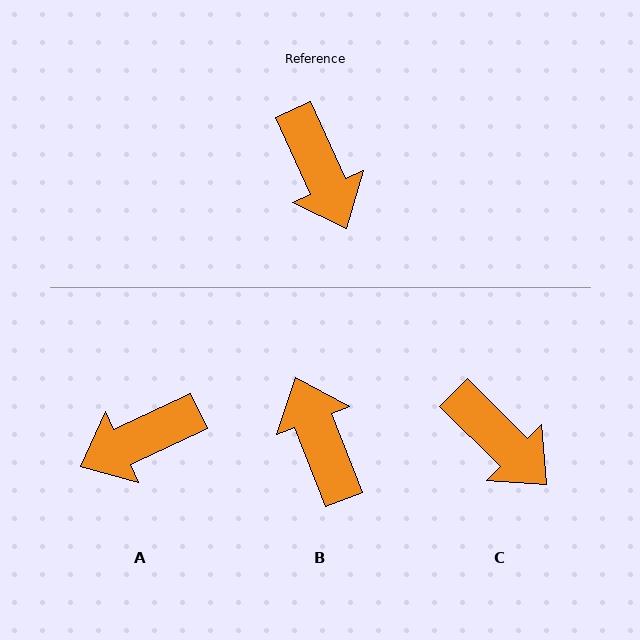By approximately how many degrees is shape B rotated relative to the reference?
Approximately 177 degrees counter-clockwise.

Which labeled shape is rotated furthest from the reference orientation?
B, about 177 degrees away.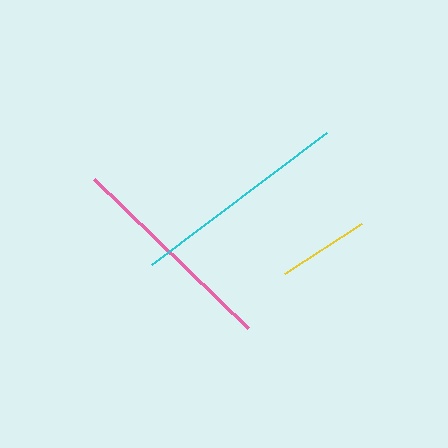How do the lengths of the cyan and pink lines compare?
The cyan and pink lines are approximately the same length.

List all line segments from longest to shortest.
From longest to shortest: cyan, pink, yellow.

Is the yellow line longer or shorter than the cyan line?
The cyan line is longer than the yellow line.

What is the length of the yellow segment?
The yellow segment is approximately 92 pixels long.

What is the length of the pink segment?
The pink segment is approximately 214 pixels long.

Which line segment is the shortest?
The yellow line is the shortest at approximately 92 pixels.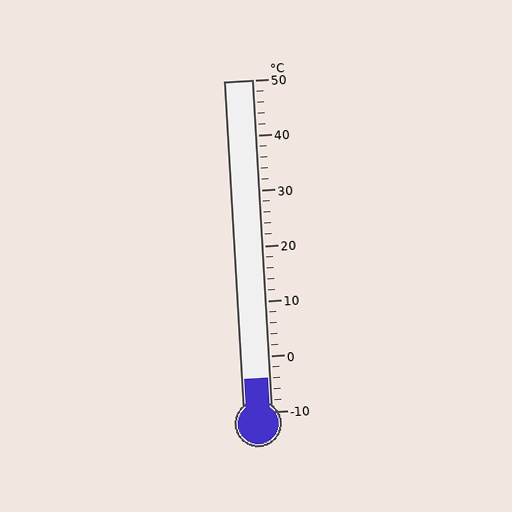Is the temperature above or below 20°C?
The temperature is below 20°C.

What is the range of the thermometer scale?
The thermometer scale ranges from -10°C to 50°C.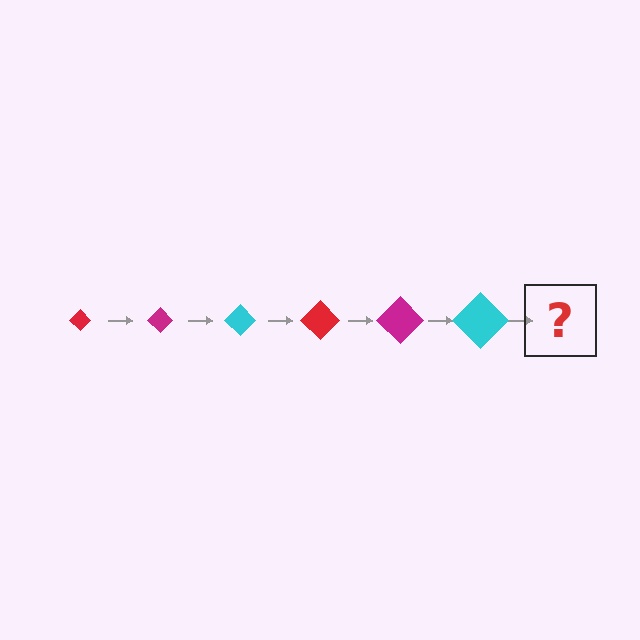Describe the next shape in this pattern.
It should be a red diamond, larger than the previous one.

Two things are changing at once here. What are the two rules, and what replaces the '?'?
The two rules are that the diamond grows larger each step and the color cycles through red, magenta, and cyan. The '?' should be a red diamond, larger than the previous one.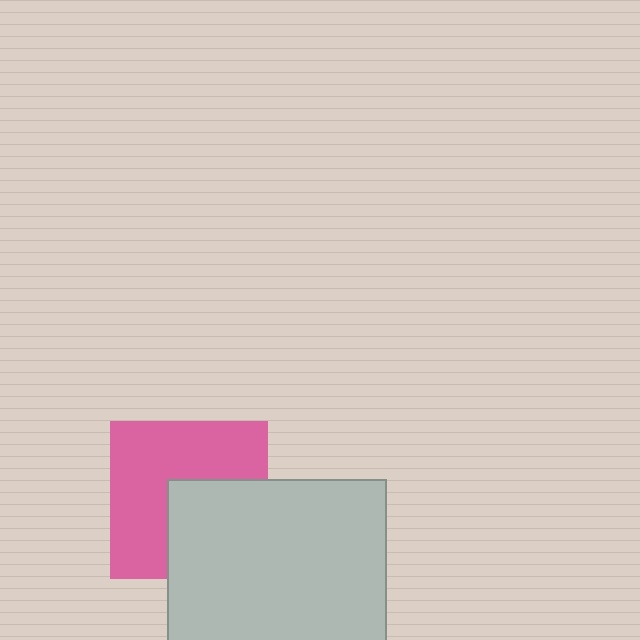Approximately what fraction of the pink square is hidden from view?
Roughly 40% of the pink square is hidden behind the light gray square.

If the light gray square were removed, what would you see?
You would see the complete pink square.